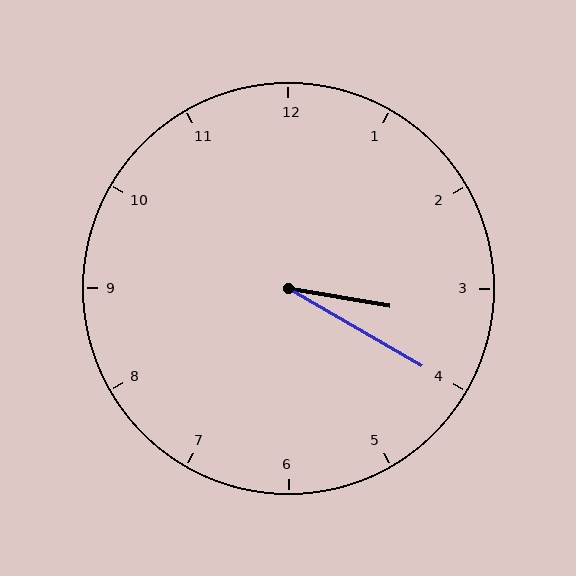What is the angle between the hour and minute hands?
Approximately 20 degrees.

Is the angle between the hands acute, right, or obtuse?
It is acute.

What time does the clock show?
3:20.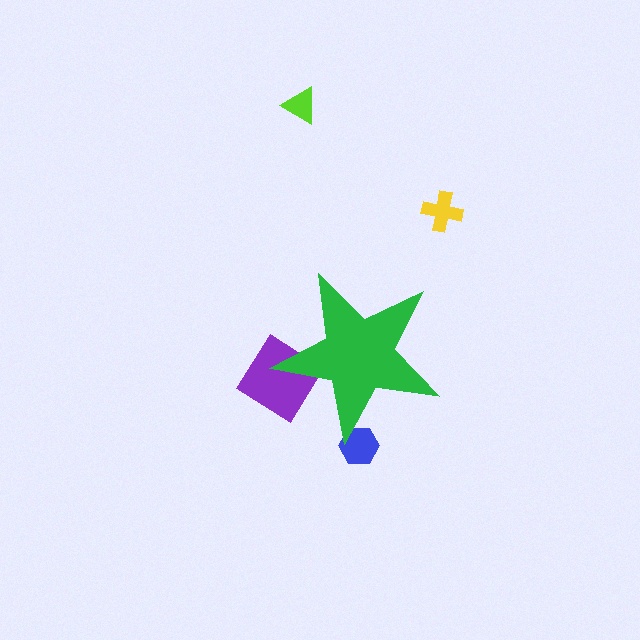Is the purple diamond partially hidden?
Yes, the purple diamond is partially hidden behind the green star.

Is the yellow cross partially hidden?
No, the yellow cross is fully visible.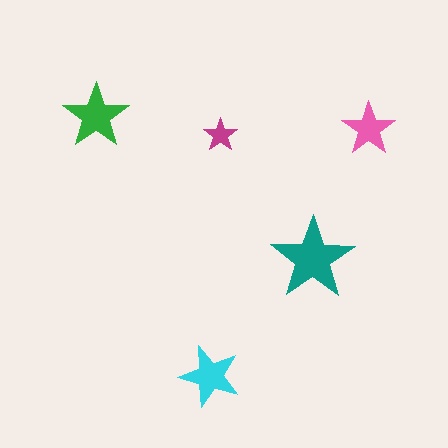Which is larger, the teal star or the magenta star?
The teal one.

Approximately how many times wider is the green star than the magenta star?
About 2 times wider.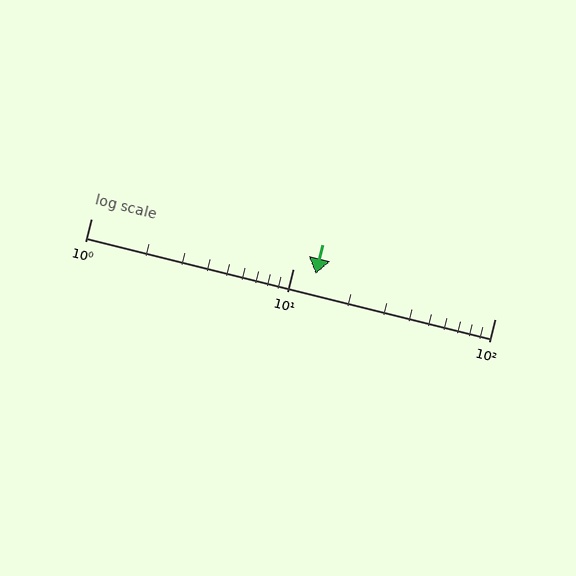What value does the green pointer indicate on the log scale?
The pointer indicates approximately 13.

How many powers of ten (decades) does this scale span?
The scale spans 2 decades, from 1 to 100.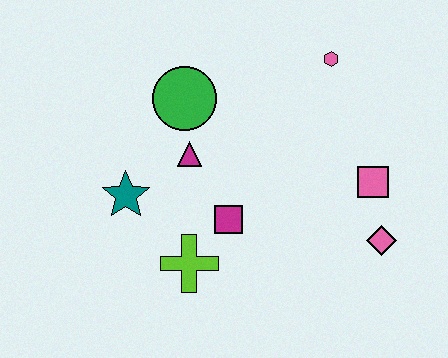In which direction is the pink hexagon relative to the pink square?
The pink hexagon is above the pink square.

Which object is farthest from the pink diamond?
The teal star is farthest from the pink diamond.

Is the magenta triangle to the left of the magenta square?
Yes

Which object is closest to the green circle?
The magenta triangle is closest to the green circle.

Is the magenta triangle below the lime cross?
No